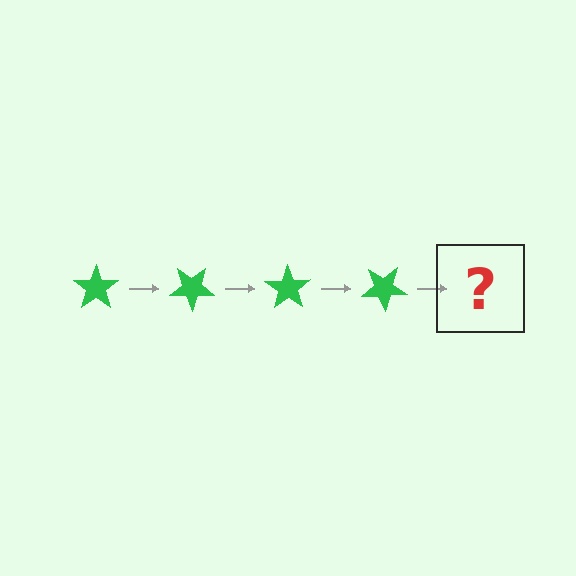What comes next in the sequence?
The next element should be a green star rotated 140 degrees.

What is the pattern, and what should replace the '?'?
The pattern is that the star rotates 35 degrees each step. The '?' should be a green star rotated 140 degrees.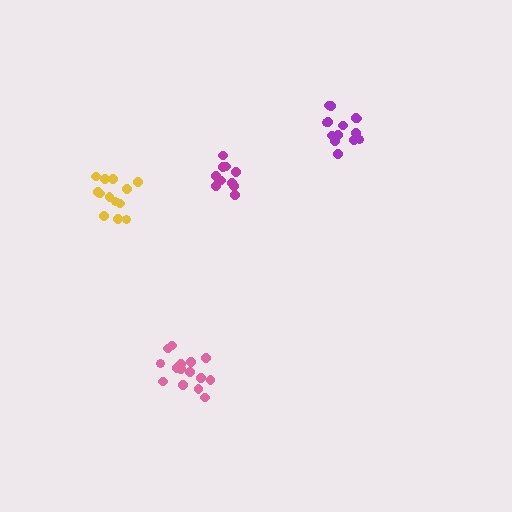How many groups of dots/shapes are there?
There are 4 groups.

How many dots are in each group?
Group 1: 15 dots, Group 2: 10 dots, Group 3: 13 dots, Group 4: 15 dots (53 total).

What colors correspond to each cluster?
The clusters are colored: pink, magenta, yellow, purple.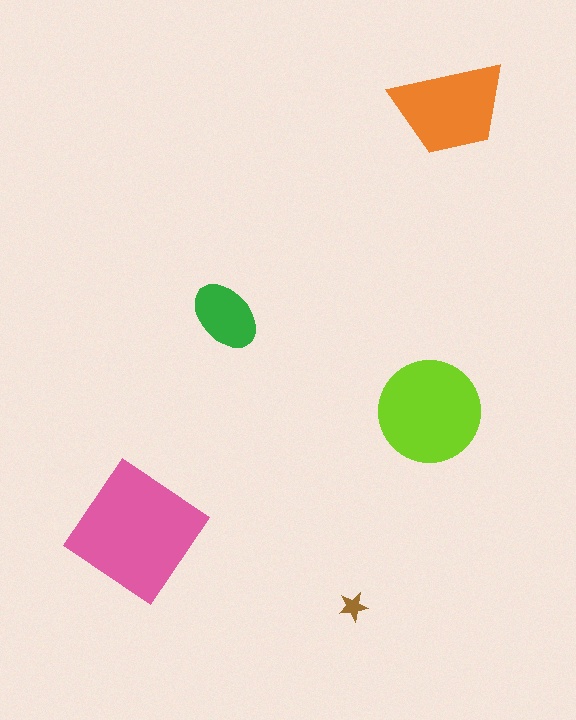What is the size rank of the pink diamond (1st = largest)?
1st.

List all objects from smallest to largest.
The brown star, the green ellipse, the orange trapezoid, the lime circle, the pink diamond.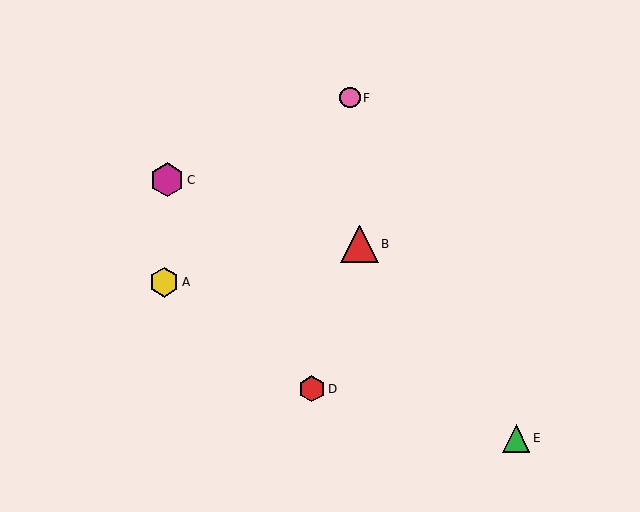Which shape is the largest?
The red triangle (labeled B) is the largest.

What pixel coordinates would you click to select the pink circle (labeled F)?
Click at (350, 98) to select the pink circle F.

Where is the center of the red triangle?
The center of the red triangle is at (359, 244).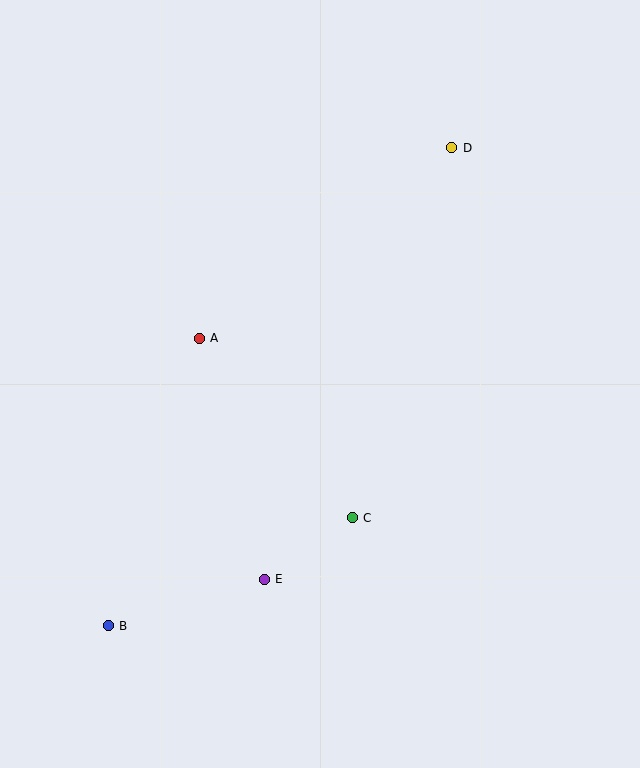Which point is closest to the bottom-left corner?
Point B is closest to the bottom-left corner.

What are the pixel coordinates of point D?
Point D is at (452, 148).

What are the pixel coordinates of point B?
Point B is at (108, 626).